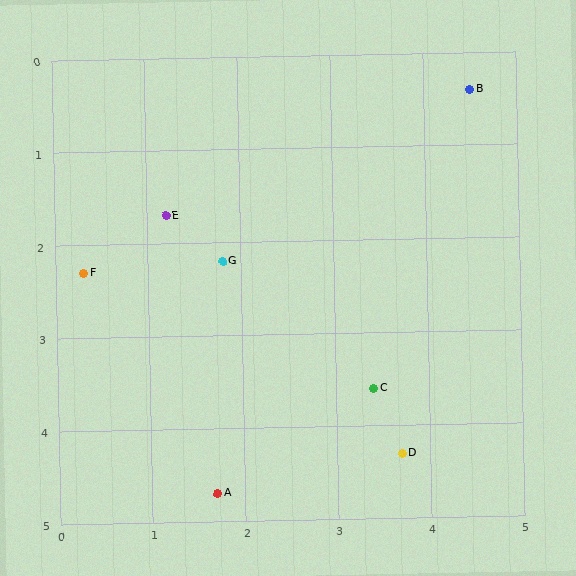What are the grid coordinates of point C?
Point C is at approximately (3.4, 3.6).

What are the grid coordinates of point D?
Point D is at approximately (3.7, 4.3).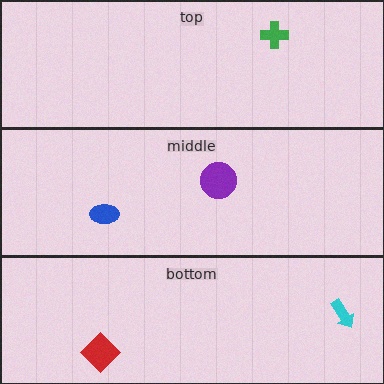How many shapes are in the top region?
1.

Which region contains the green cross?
The top region.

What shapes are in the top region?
The green cross.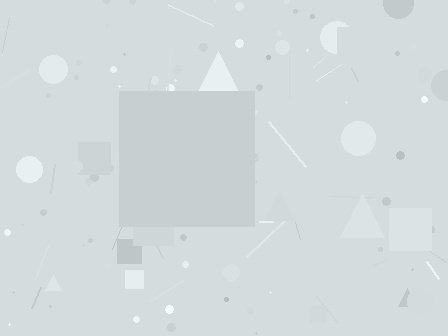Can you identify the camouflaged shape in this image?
The camouflaged shape is a square.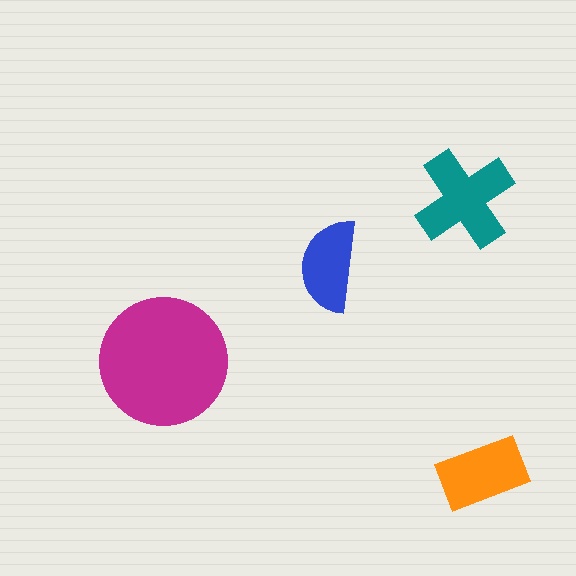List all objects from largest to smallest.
The magenta circle, the teal cross, the orange rectangle, the blue semicircle.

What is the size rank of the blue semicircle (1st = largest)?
4th.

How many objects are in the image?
There are 4 objects in the image.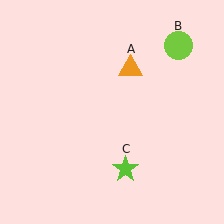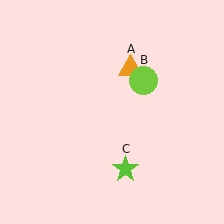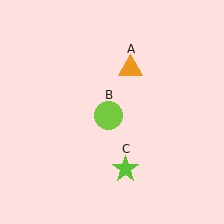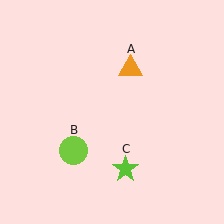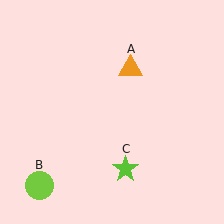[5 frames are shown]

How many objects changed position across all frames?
1 object changed position: lime circle (object B).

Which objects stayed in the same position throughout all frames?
Orange triangle (object A) and lime star (object C) remained stationary.